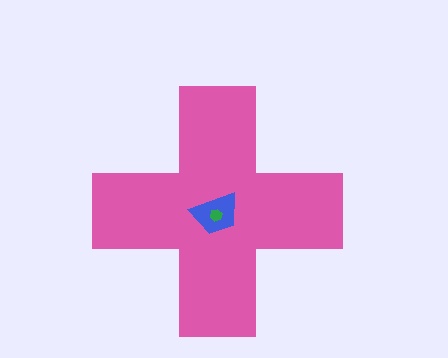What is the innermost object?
The green hexagon.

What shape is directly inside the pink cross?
The blue trapezoid.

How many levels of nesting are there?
3.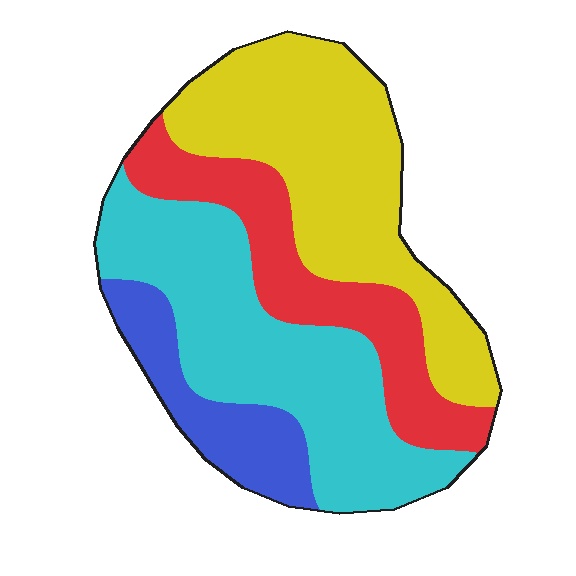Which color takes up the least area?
Blue, at roughly 10%.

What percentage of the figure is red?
Red covers 20% of the figure.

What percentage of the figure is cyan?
Cyan covers 34% of the figure.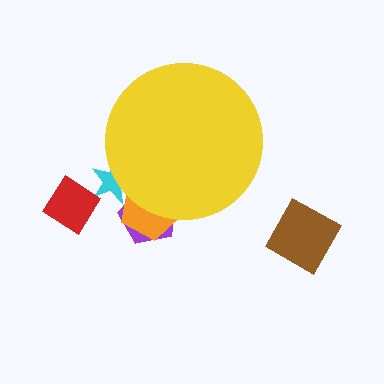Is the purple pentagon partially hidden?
Yes, the purple pentagon is partially hidden behind the yellow circle.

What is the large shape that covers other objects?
A yellow circle.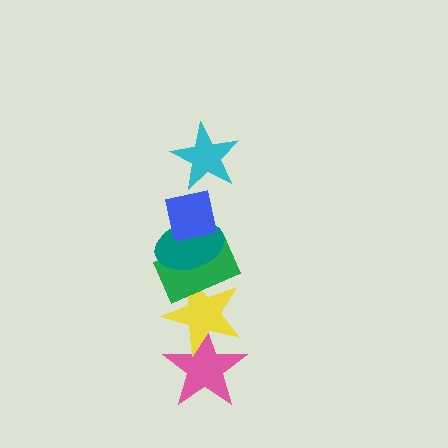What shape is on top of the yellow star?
The green rectangle is on top of the yellow star.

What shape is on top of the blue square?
The cyan star is on top of the blue square.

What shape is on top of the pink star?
The yellow star is on top of the pink star.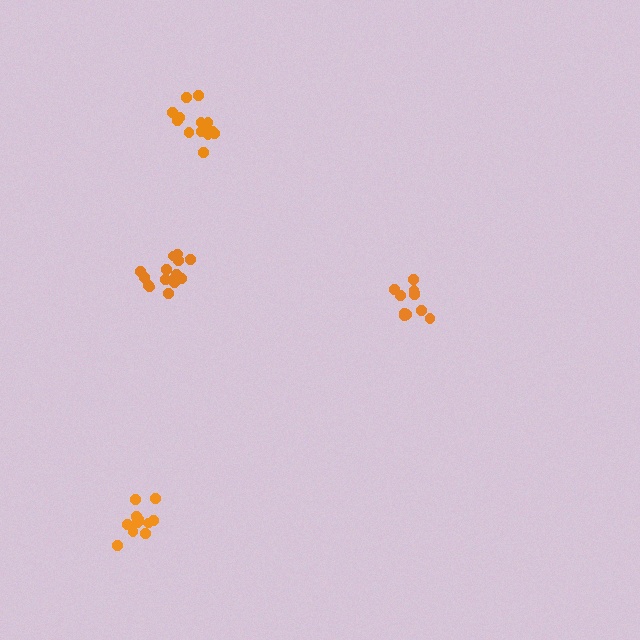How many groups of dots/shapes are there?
There are 4 groups.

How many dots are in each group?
Group 1: 14 dots, Group 2: 11 dots, Group 3: 11 dots, Group 4: 15 dots (51 total).